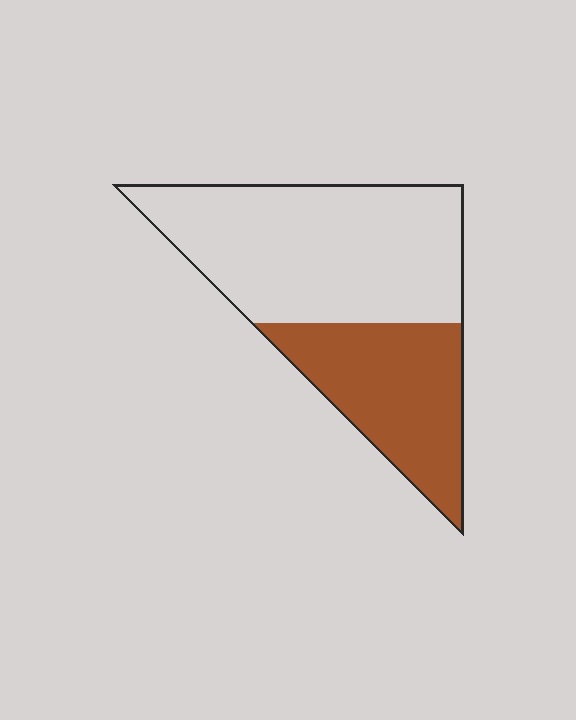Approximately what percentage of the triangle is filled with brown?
Approximately 35%.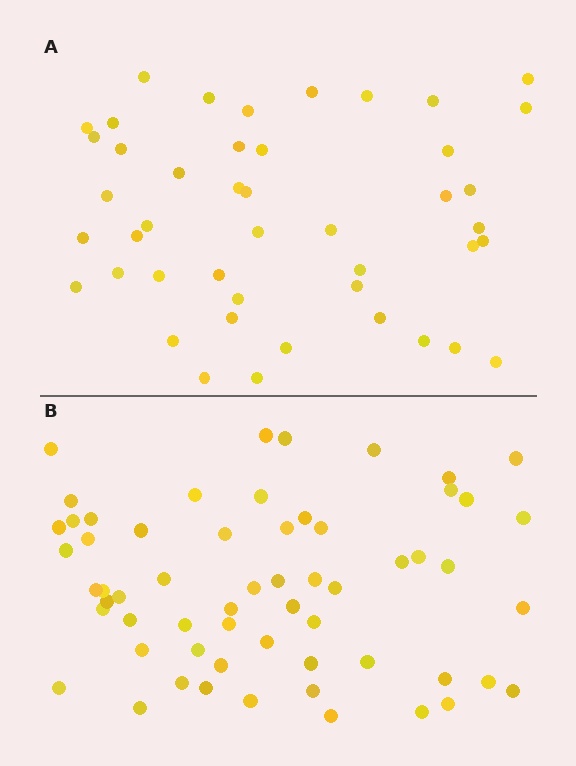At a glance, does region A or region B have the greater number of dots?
Region B (the bottom region) has more dots.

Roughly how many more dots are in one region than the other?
Region B has approximately 15 more dots than region A.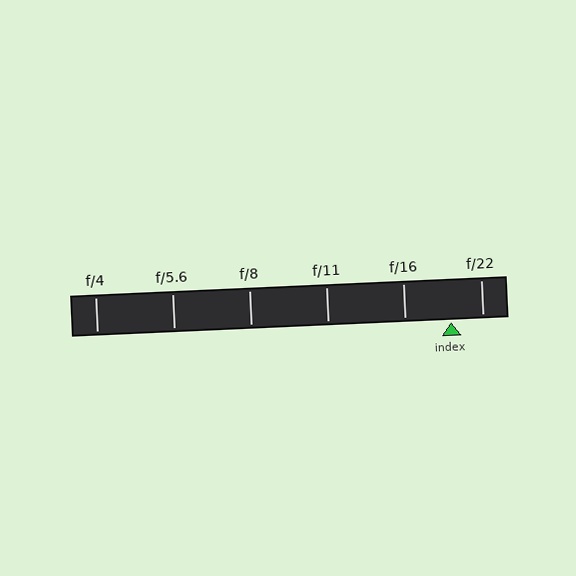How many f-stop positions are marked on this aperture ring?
There are 6 f-stop positions marked.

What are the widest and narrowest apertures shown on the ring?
The widest aperture shown is f/4 and the narrowest is f/22.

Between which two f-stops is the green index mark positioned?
The index mark is between f/16 and f/22.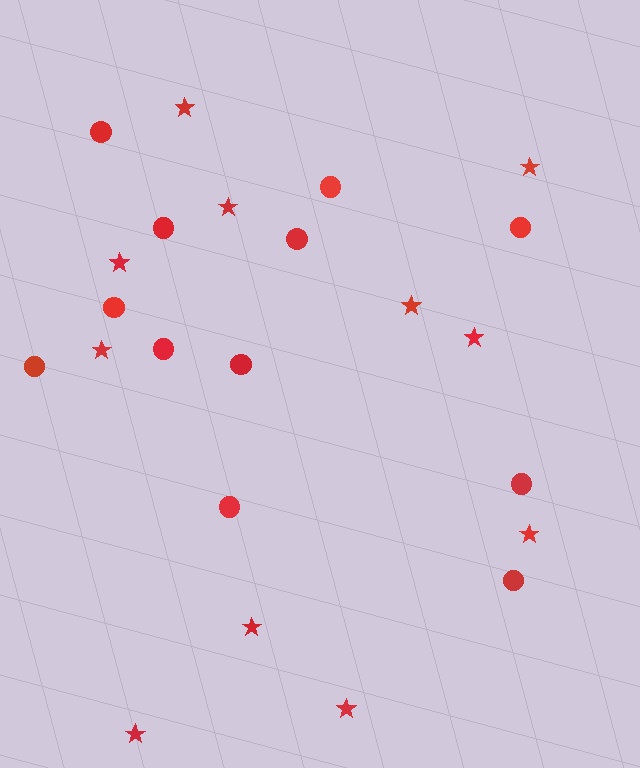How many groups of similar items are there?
There are 2 groups: one group of stars (11) and one group of circles (12).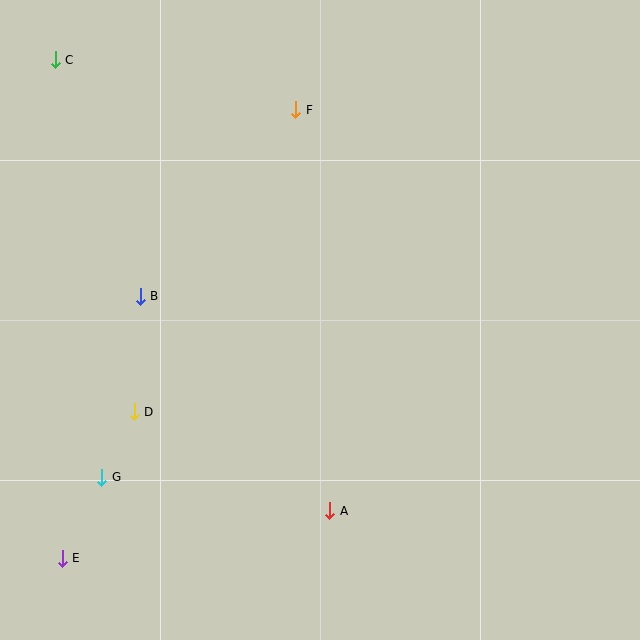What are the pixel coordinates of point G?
Point G is at (102, 477).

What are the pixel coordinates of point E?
Point E is at (62, 558).